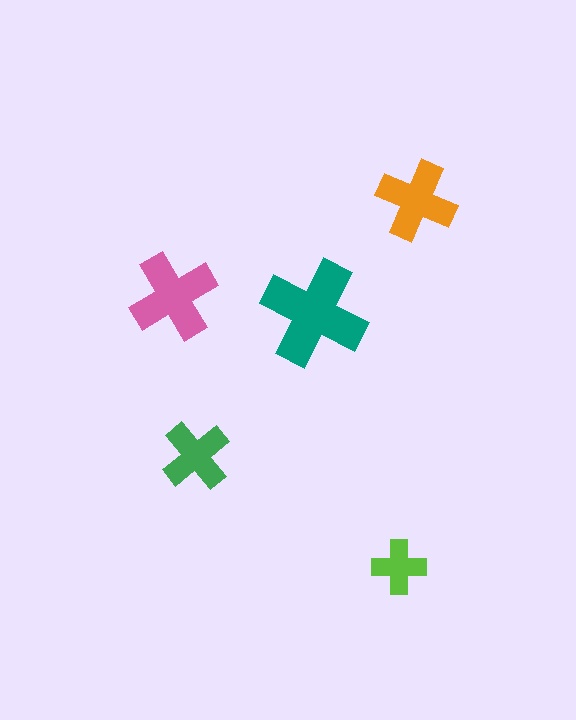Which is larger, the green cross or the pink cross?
The pink one.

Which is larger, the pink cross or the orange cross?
The pink one.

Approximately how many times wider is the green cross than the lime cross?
About 1.5 times wider.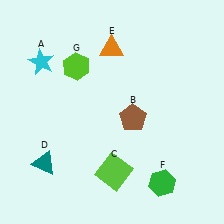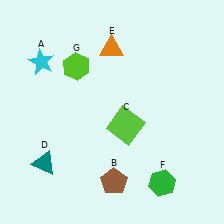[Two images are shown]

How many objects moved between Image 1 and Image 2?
2 objects moved between the two images.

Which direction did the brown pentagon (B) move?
The brown pentagon (B) moved down.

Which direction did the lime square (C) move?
The lime square (C) moved up.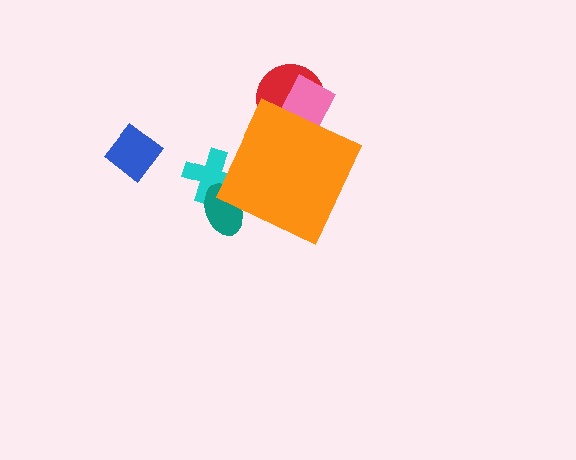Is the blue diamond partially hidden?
No, the blue diamond is fully visible.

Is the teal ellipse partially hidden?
Yes, the teal ellipse is partially hidden behind the orange diamond.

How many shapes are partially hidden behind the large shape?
4 shapes are partially hidden.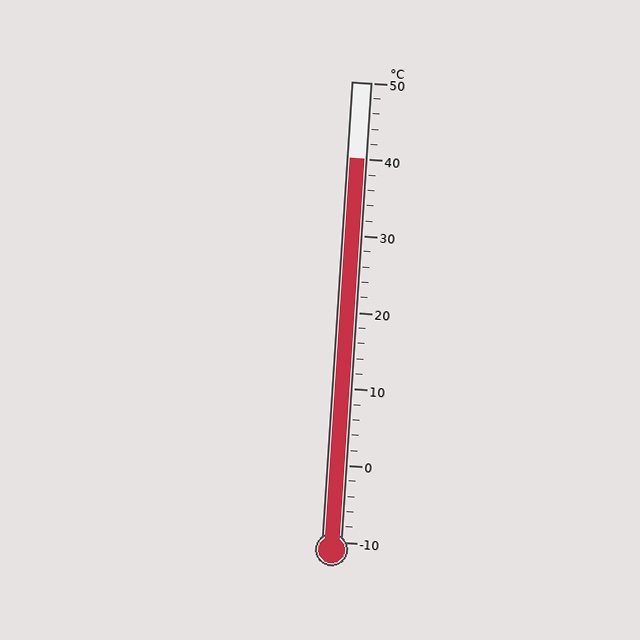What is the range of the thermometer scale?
The thermometer scale ranges from -10°C to 50°C.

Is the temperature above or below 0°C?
The temperature is above 0°C.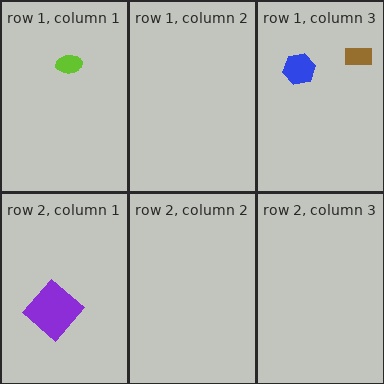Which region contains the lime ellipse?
The row 1, column 1 region.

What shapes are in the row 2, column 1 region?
The purple diamond.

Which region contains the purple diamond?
The row 2, column 1 region.